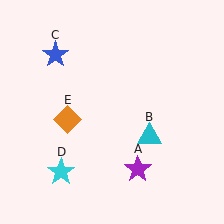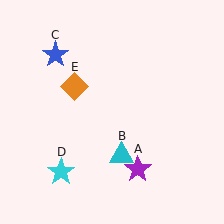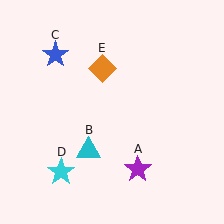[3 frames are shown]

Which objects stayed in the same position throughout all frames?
Purple star (object A) and blue star (object C) and cyan star (object D) remained stationary.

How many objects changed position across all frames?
2 objects changed position: cyan triangle (object B), orange diamond (object E).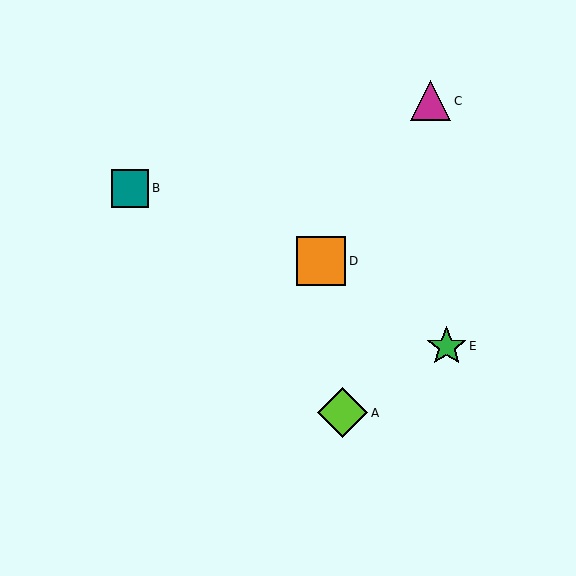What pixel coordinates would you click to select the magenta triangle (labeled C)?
Click at (431, 101) to select the magenta triangle C.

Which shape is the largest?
The lime diamond (labeled A) is the largest.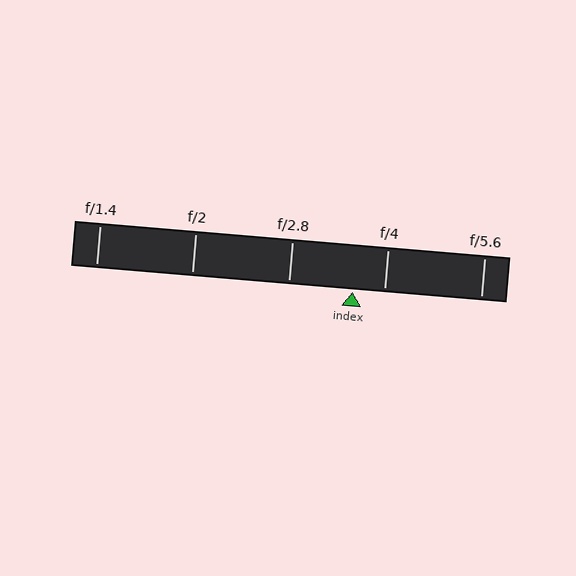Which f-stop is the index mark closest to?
The index mark is closest to f/4.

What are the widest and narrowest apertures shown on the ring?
The widest aperture shown is f/1.4 and the narrowest is f/5.6.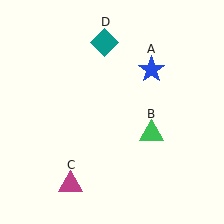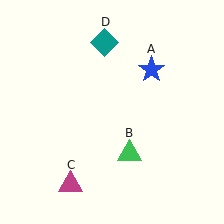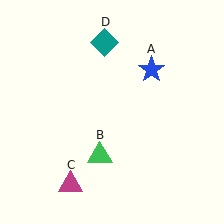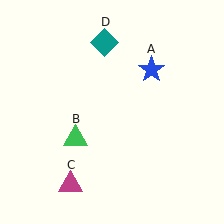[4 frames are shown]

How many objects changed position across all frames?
1 object changed position: green triangle (object B).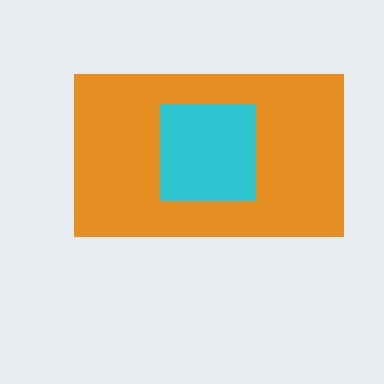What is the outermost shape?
The orange rectangle.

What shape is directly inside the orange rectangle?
The cyan square.